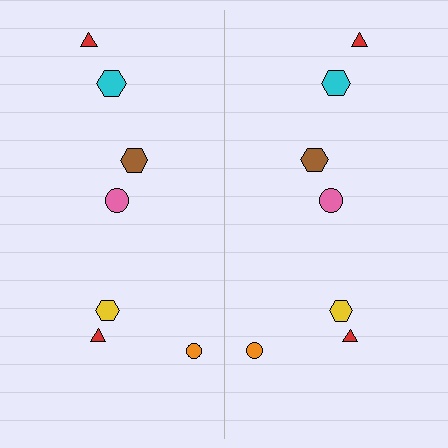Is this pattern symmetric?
Yes, this pattern has bilateral (reflection) symmetry.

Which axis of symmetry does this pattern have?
The pattern has a vertical axis of symmetry running through the center of the image.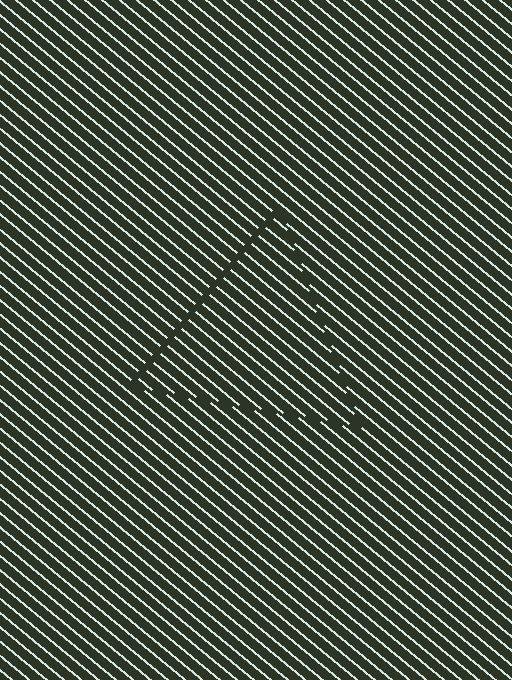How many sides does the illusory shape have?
3 sides — the line-ends trace a triangle.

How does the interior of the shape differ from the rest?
The interior of the shape contains the same grating, shifted by half a period — the contour is defined by the phase discontinuity where line-ends from the inner and outer gratings abut.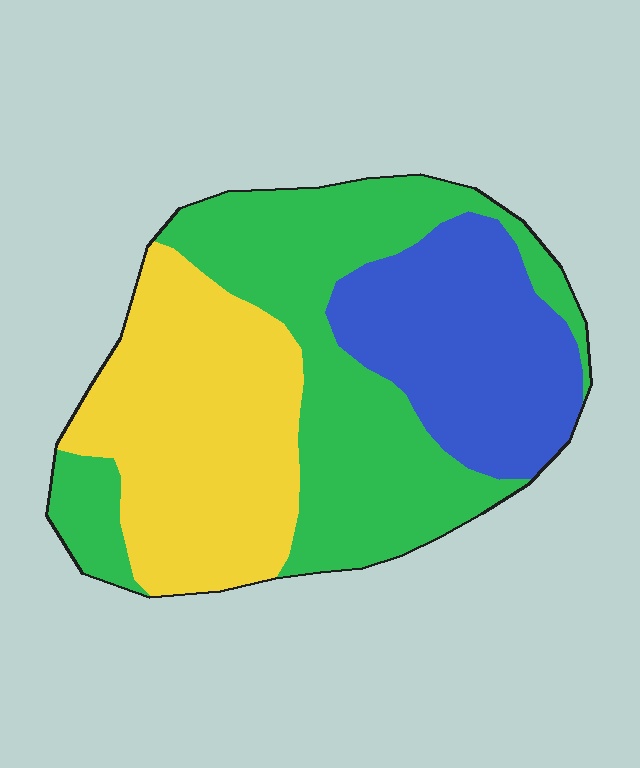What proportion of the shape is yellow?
Yellow takes up about one third (1/3) of the shape.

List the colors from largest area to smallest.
From largest to smallest: green, yellow, blue.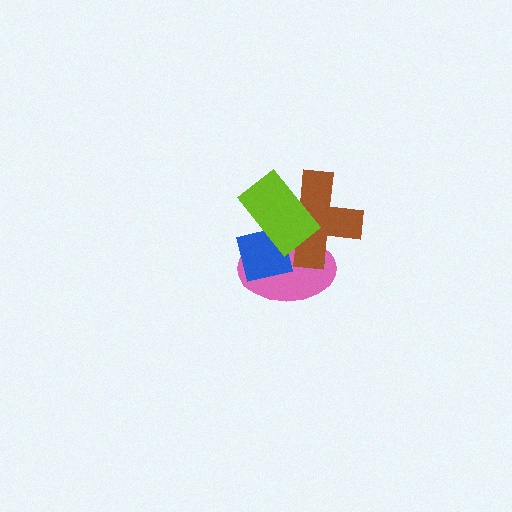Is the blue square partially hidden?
Yes, it is partially covered by another shape.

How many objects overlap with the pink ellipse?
3 objects overlap with the pink ellipse.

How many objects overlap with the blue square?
3 objects overlap with the blue square.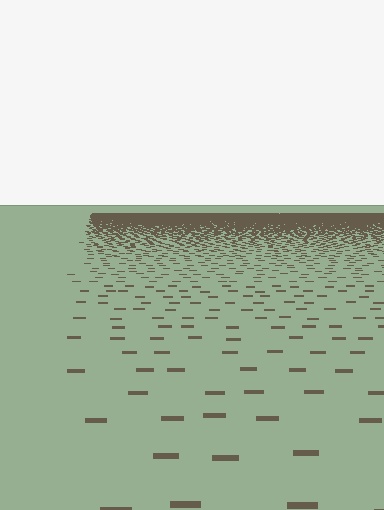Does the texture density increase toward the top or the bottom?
Density increases toward the top.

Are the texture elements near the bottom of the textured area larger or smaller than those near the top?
Larger. Near the bottom, elements are closer to the viewer and appear at a bigger on-screen size.